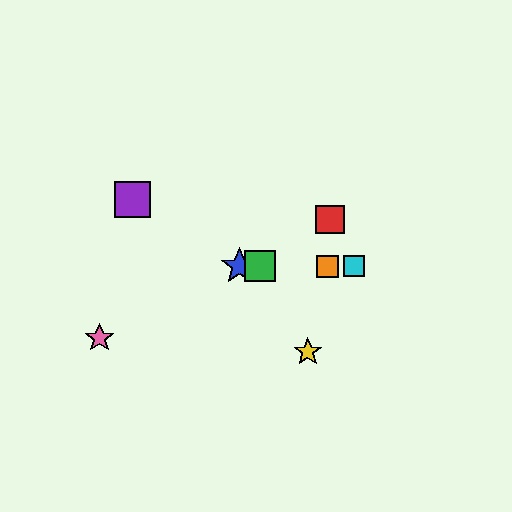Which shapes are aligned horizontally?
The blue star, the green square, the orange square, the cyan square are aligned horizontally.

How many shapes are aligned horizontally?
4 shapes (the blue star, the green square, the orange square, the cyan square) are aligned horizontally.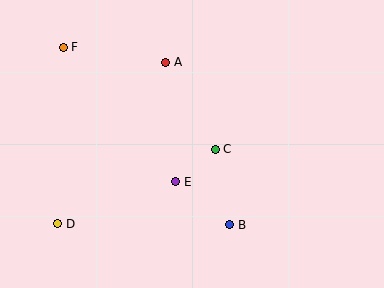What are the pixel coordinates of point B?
Point B is at (230, 225).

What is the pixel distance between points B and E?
The distance between B and E is 69 pixels.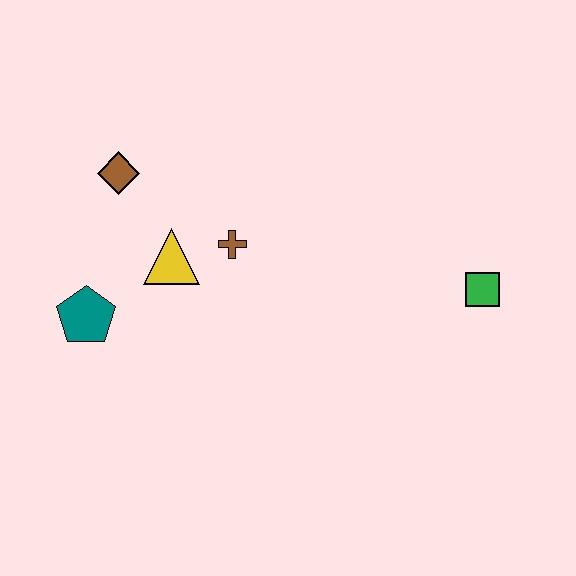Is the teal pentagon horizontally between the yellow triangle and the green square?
No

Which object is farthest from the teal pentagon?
The green square is farthest from the teal pentagon.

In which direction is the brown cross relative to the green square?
The brown cross is to the left of the green square.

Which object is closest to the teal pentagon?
The yellow triangle is closest to the teal pentagon.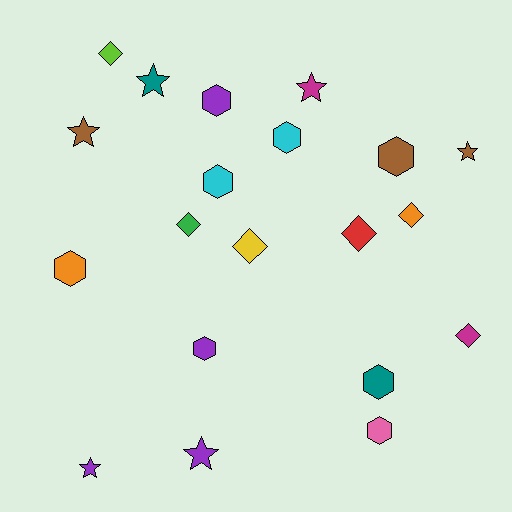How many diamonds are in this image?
There are 6 diamonds.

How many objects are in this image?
There are 20 objects.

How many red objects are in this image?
There is 1 red object.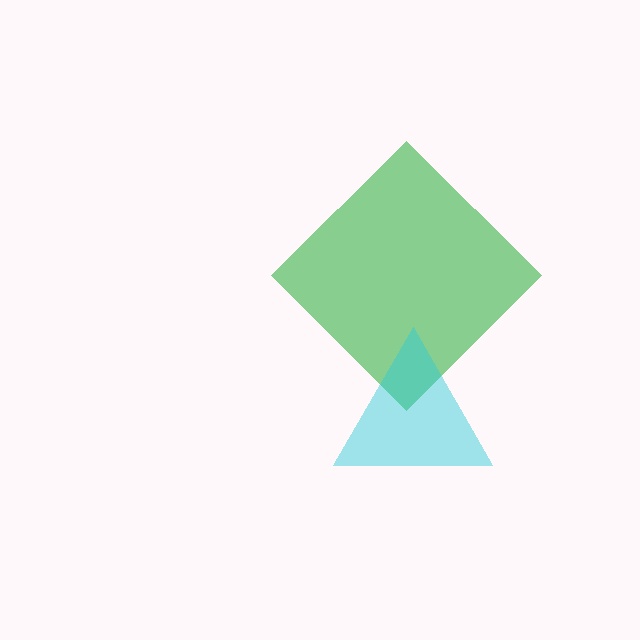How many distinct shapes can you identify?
There are 2 distinct shapes: a green diamond, a cyan triangle.